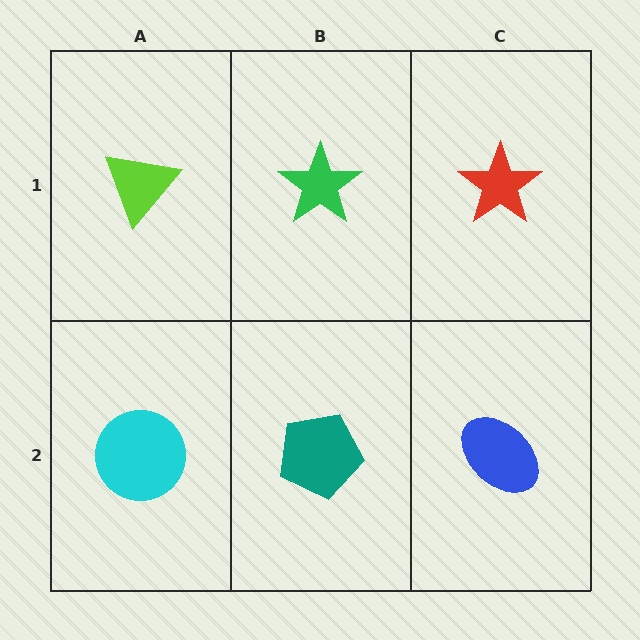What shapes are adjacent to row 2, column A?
A lime triangle (row 1, column A), a teal pentagon (row 2, column B).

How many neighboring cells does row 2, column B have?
3.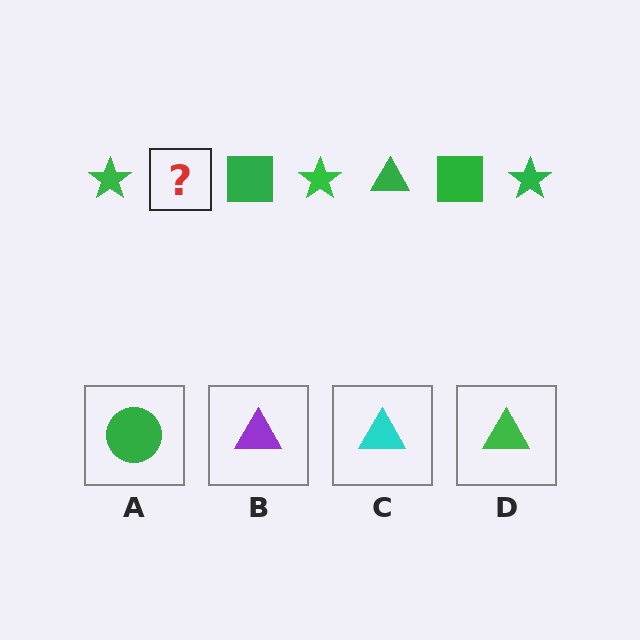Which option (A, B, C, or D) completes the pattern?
D.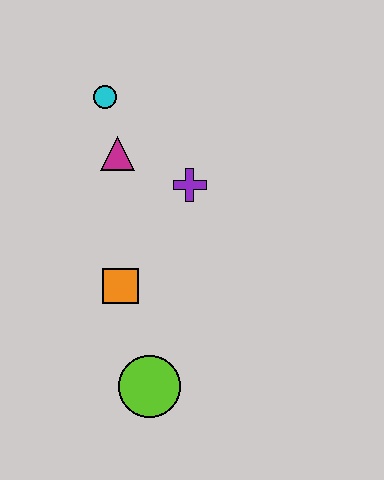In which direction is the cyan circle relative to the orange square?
The cyan circle is above the orange square.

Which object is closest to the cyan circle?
The magenta triangle is closest to the cyan circle.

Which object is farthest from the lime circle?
The cyan circle is farthest from the lime circle.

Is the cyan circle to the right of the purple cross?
No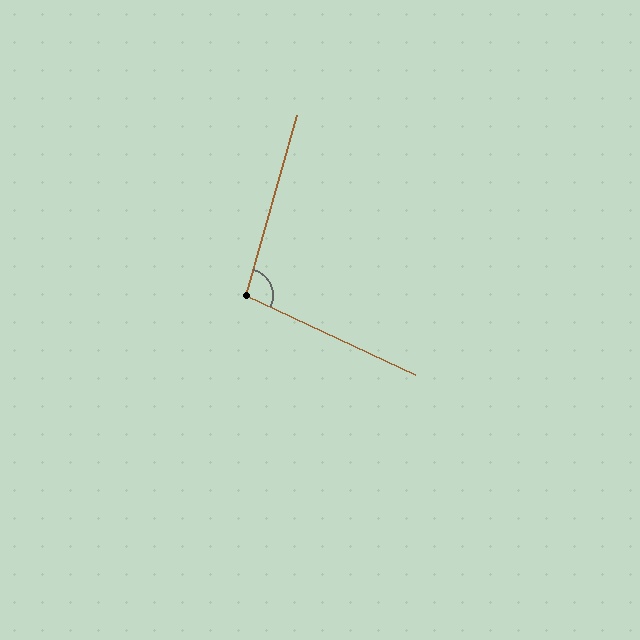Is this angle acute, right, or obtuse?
It is obtuse.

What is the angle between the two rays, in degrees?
Approximately 99 degrees.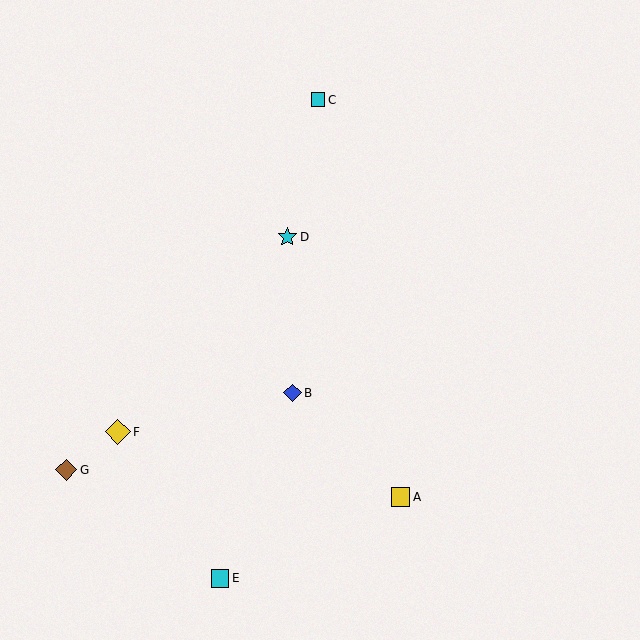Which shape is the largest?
The yellow diamond (labeled F) is the largest.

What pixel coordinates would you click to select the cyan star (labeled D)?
Click at (287, 237) to select the cyan star D.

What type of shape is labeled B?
Shape B is a blue diamond.